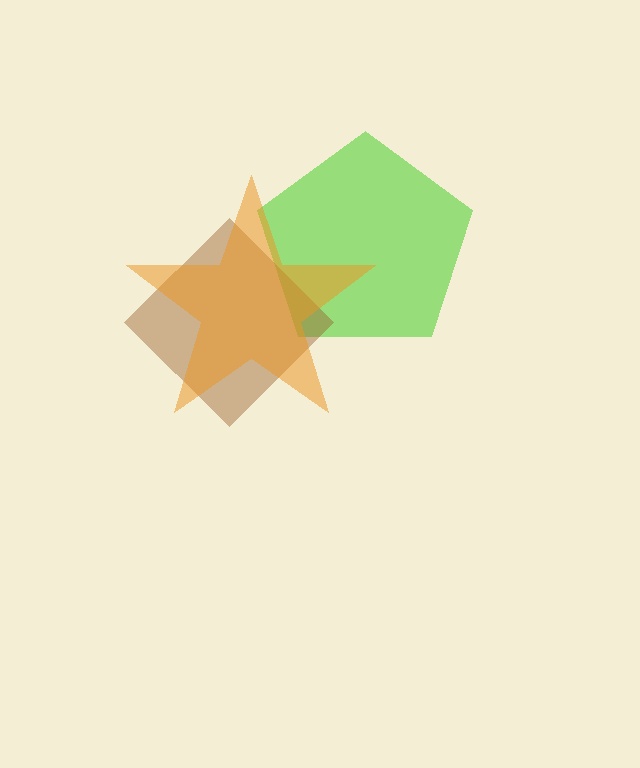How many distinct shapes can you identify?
There are 3 distinct shapes: a lime pentagon, a brown diamond, an orange star.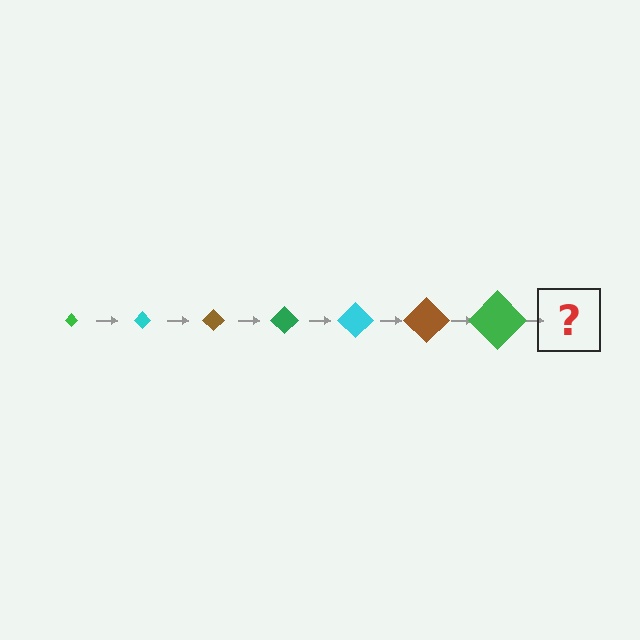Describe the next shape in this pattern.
It should be a cyan diamond, larger than the previous one.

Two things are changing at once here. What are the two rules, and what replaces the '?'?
The two rules are that the diamond grows larger each step and the color cycles through green, cyan, and brown. The '?' should be a cyan diamond, larger than the previous one.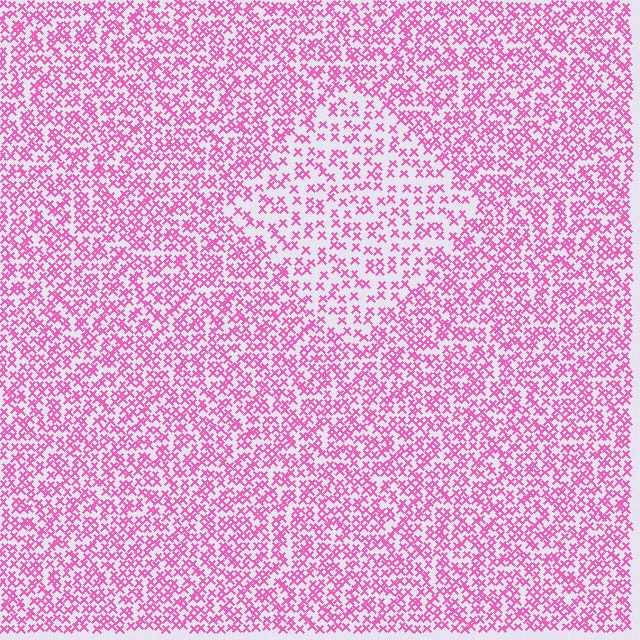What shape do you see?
I see a diamond.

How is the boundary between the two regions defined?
The boundary is defined by a change in element density (approximately 1.8x ratio). All elements are the same color, size, and shape.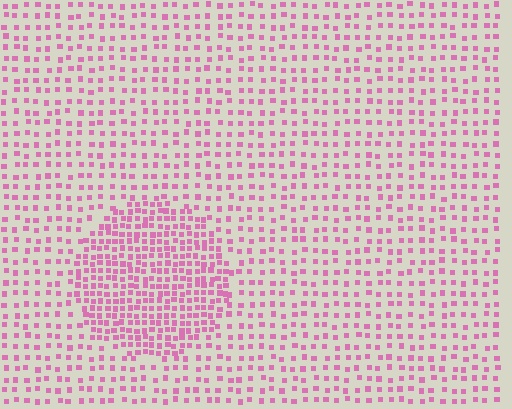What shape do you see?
I see a circle.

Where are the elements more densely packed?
The elements are more densely packed inside the circle boundary.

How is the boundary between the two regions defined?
The boundary is defined by a change in element density (approximately 2.1x ratio). All elements are the same color, size, and shape.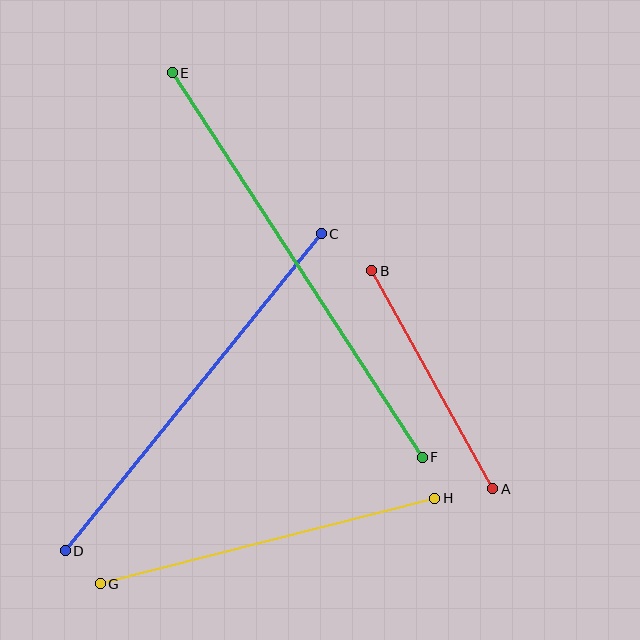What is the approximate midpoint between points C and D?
The midpoint is at approximately (193, 392) pixels.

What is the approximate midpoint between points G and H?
The midpoint is at approximately (267, 541) pixels.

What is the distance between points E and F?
The distance is approximately 459 pixels.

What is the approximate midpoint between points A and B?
The midpoint is at approximately (432, 380) pixels.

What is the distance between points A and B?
The distance is approximately 250 pixels.